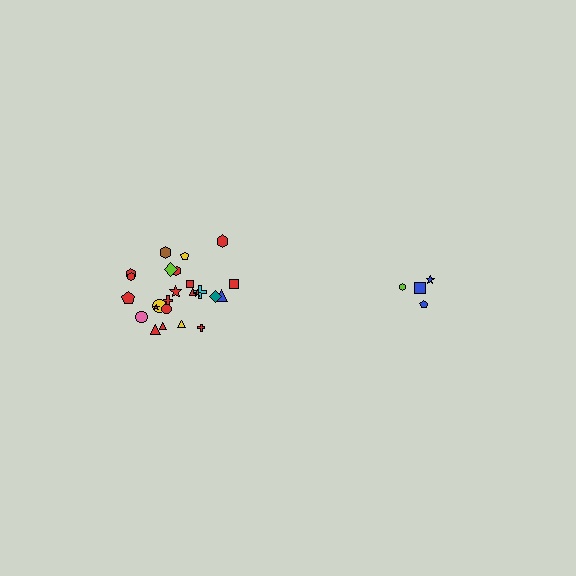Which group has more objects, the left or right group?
The left group.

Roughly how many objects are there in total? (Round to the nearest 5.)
Roughly 30 objects in total.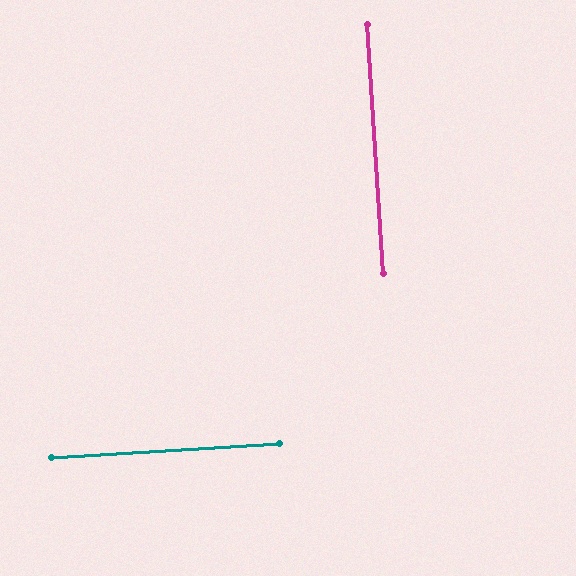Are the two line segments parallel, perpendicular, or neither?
Perpendicular — they meet at approximately 90°.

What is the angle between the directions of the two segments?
Approximately 90 degrees.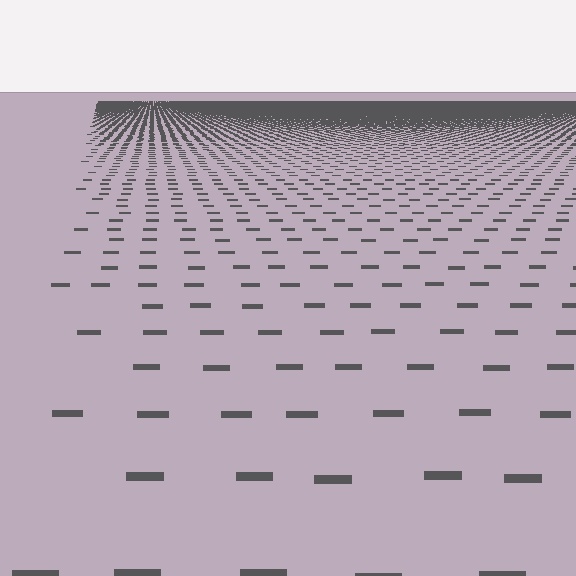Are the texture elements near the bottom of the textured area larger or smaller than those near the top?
Larger. Near the bottom, elements are closer to the viewer and appear at a bigger on-screen size.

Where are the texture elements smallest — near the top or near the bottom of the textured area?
Near the top.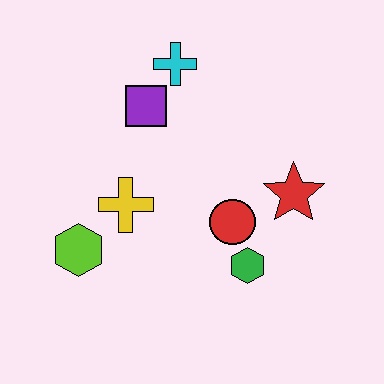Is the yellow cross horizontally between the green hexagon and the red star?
No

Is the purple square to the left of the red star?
Yes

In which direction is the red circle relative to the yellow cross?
The red circle is to the right of the yellow cross.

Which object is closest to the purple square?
The cyan cross is closest to the purple square.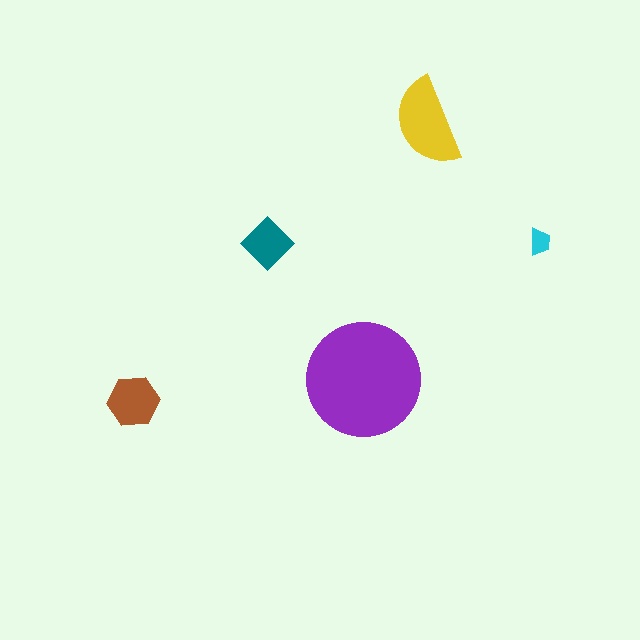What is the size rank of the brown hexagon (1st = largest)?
3rd.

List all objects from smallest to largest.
The cyan trapezoid, the teal diamond, the brown hexagon, the yellow semicircle, the purple circle.